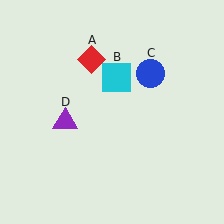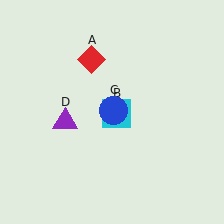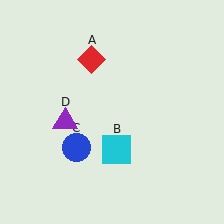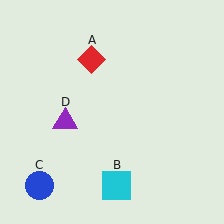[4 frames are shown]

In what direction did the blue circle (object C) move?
The blue circle (object C) moved down and to the left.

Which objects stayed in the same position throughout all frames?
Red diamond (object A) and purple triangle (object D) remained stationary.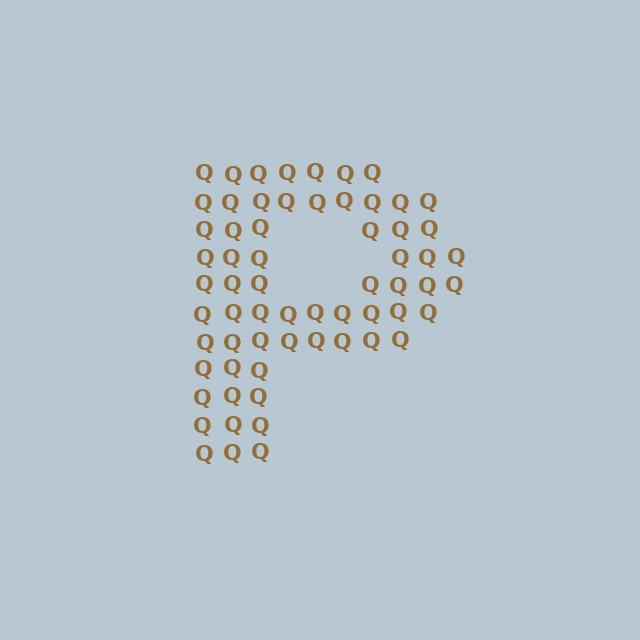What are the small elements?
The small elements are letter Q's.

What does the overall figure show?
The overall figure shows the letter P.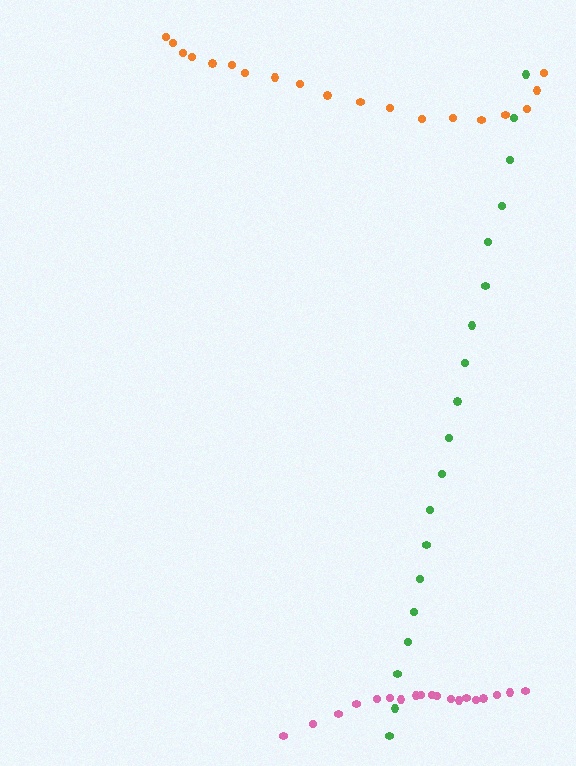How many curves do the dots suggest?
There are 3 distinct paths.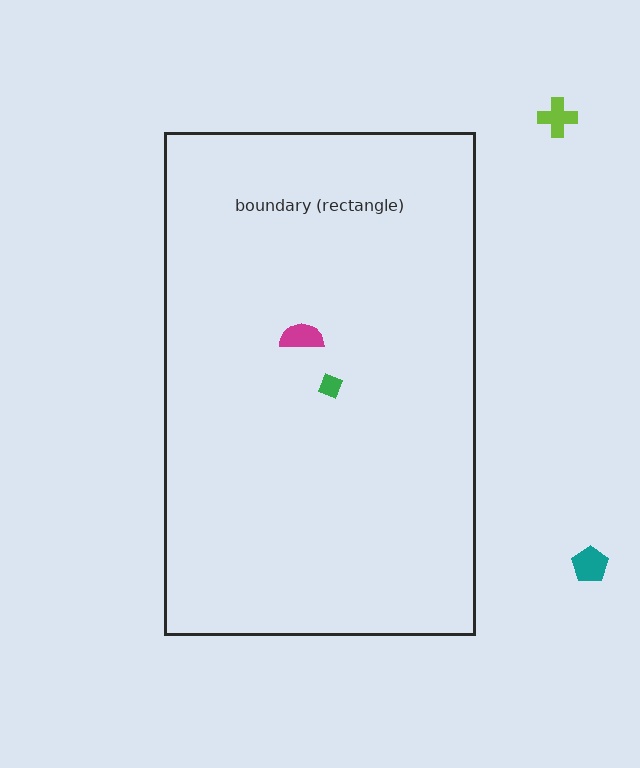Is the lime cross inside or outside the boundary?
Outside.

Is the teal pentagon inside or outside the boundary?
Outside.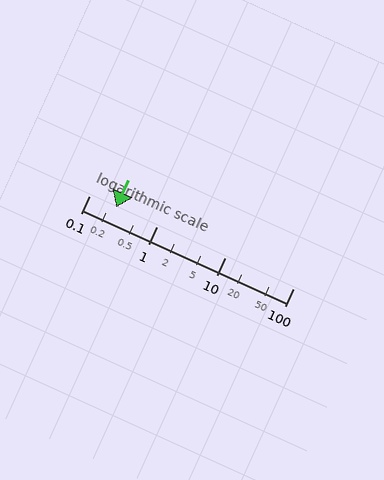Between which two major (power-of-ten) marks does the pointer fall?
The pointer is between 0.1 and 1.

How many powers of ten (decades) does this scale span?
The scale spans 3 decades, from 0.1 to 100.